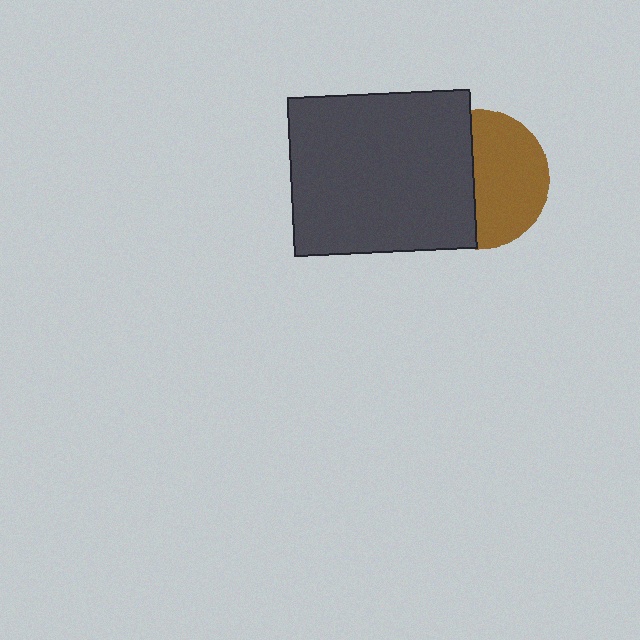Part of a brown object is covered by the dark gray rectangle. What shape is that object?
It is a circle.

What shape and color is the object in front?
The object in front is a dark gray rectangle.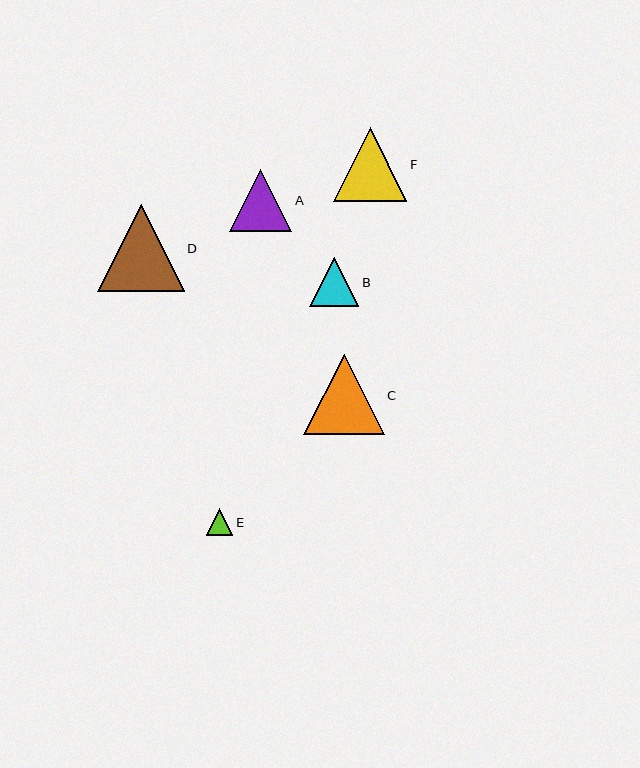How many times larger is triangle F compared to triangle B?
Triangle F is approximately 1.5 times the size of triangle B.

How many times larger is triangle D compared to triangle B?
Triangle D is approximately 1.8 times the size of triangle B.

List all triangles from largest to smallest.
From largest to smallest: D, C, F, A, B, E.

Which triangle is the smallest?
Triangle E is the smallest with a size of approximately 27 pixels.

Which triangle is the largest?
Triangle D is the largest with a size of approximately 87 pixels.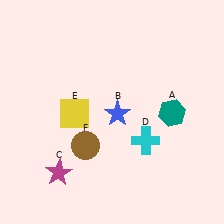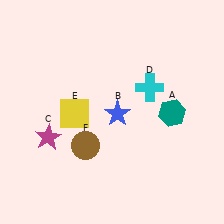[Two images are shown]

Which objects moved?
The objects that moved are: the magenta star (C), the cyan cross (D).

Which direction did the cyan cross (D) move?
The cyan cross (D) moved up.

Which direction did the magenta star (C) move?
The magenta star (C) moved up.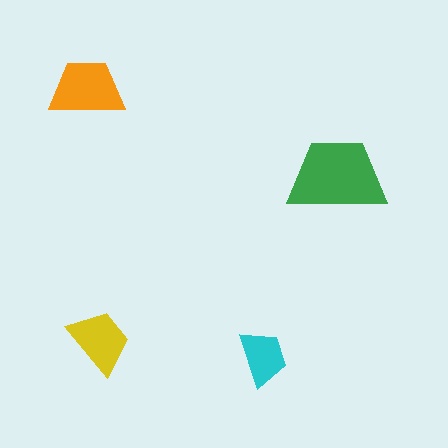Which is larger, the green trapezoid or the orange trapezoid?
The green one.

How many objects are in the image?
There are 4 objects in the image.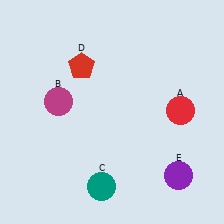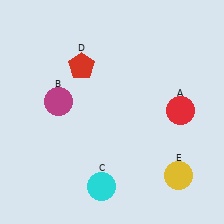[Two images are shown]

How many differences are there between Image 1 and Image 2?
There are 2 differences between the two images.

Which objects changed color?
C changed from teal to cyan. E changed from purple to yellow.